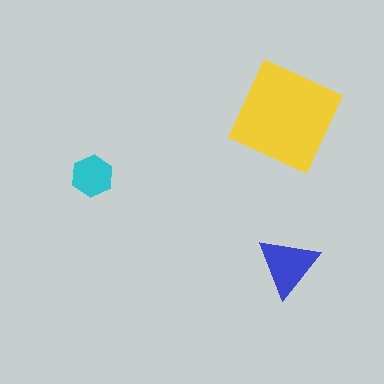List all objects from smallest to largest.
The cyan hexagon, the blue triangle, the yellow diamond.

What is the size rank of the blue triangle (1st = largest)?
2nd.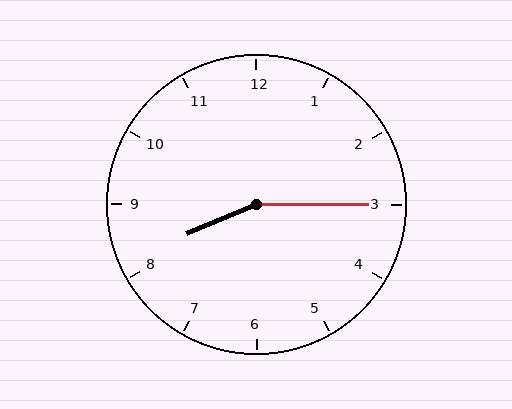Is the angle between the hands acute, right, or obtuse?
It is obtuse.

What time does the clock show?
8:15.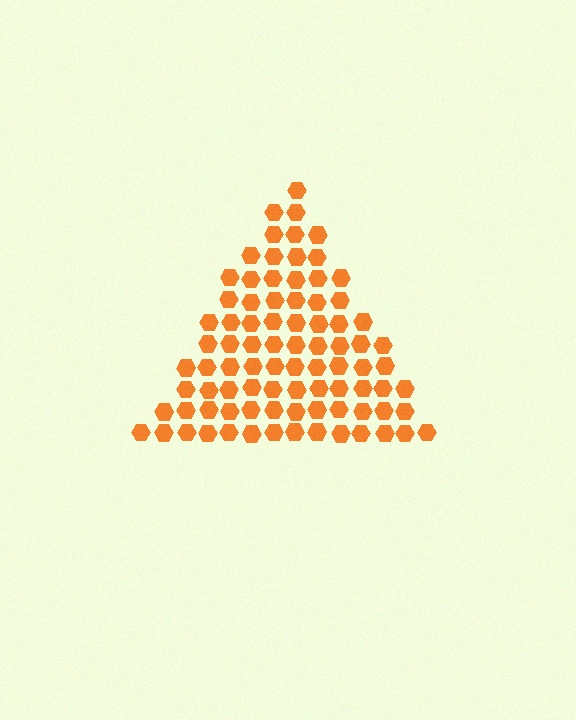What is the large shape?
The large shape is a triangle.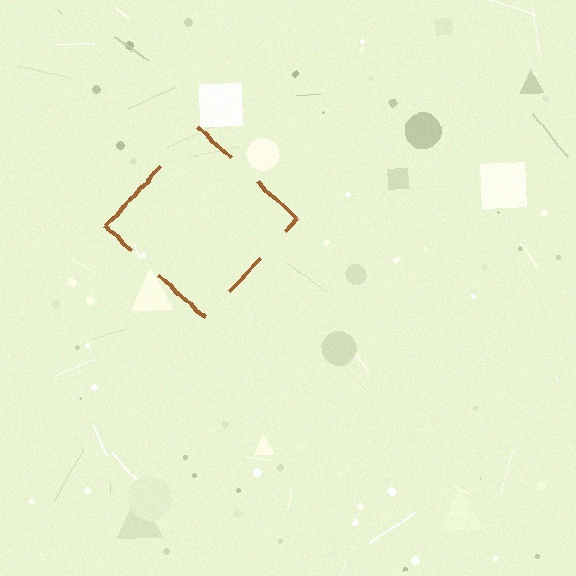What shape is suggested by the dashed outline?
The dashed outline suggests a diamond.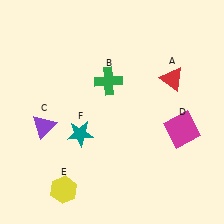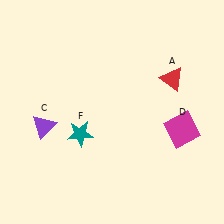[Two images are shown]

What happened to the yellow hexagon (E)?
The yellow hexagon (E) was removed in Image 2. It was in the bottom-left area of Image 1.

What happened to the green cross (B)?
The green cross (B) was removed in Image 2. It was in the top-left area of Image 1.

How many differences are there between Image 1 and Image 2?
There are 2 differences between the two images.